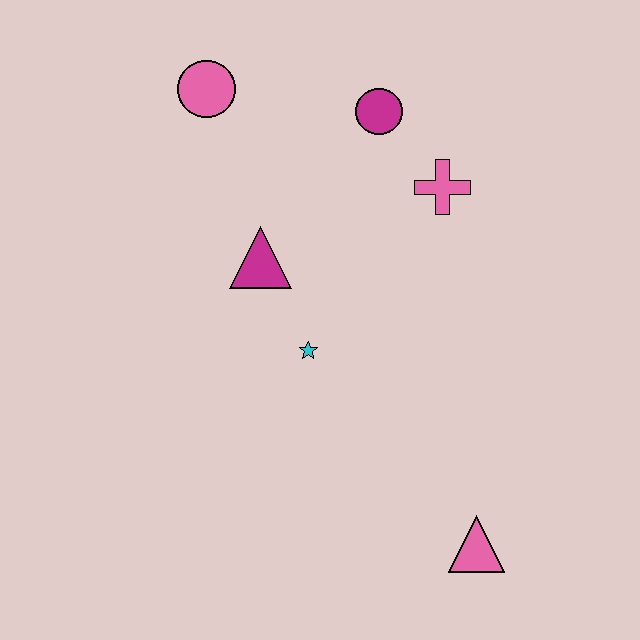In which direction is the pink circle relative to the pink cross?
The pink circle is to the left of the pink cross.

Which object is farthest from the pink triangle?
The pink circle is farthest from the pink triangle.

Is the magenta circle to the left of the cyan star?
No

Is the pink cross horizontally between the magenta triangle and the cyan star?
No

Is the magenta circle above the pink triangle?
Yes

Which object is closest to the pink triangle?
The cyan star is closest to the pink triangle.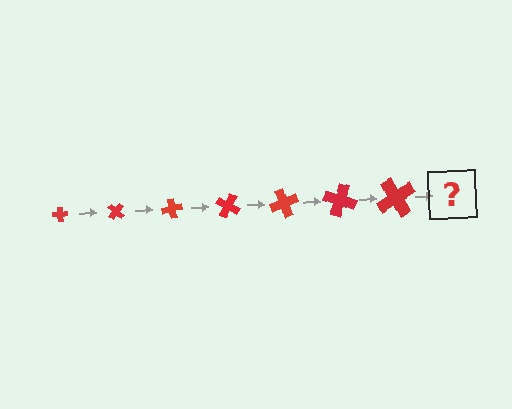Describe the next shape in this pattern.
It should be a cross, larger than the previous one and rotated 280 degrees from the start.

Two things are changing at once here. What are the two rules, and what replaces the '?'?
The two rules are that the cross grows larger each step and it rotates 40 degrees each step. The '?' should be a cross, larger than the previous one and rotated 280 degrees from the start.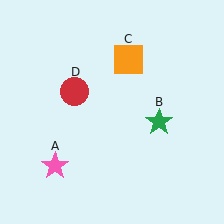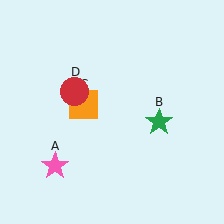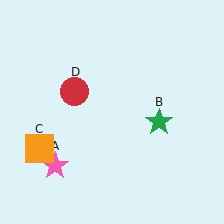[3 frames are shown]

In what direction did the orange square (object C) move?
The orange square (object C) moved down and to the left.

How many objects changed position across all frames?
1 object changed position: orange square (object C).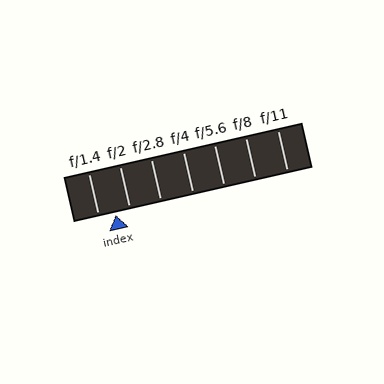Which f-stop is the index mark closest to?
The index mark is closest to f/2.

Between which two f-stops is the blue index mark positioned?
The index mark is between f/1.4 and f/2.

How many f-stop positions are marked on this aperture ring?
There are 7 f-stop positions marked.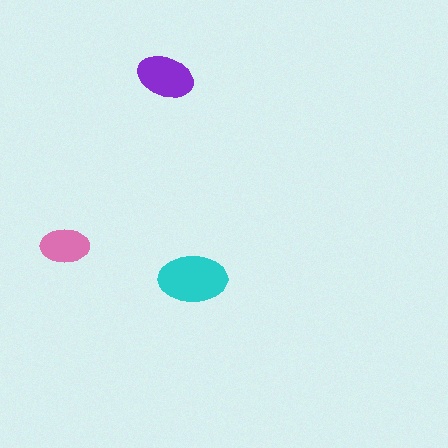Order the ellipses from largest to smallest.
the cyan one, the purple one, the pink one.